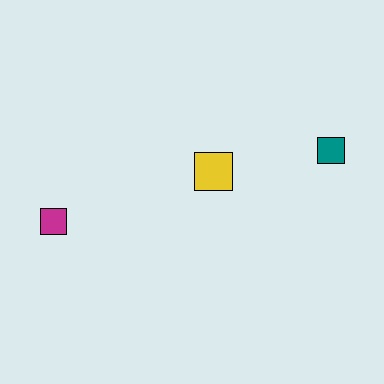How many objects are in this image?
There are 3 objects.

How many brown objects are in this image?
There are no brown objects.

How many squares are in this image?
There are 3 squares.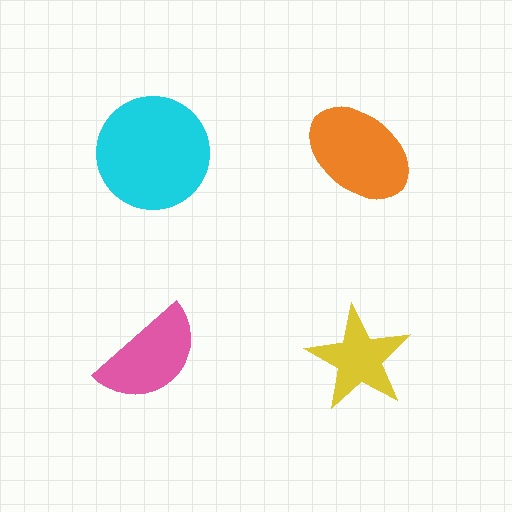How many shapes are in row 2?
2 shapes.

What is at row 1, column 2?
An orange ellipse.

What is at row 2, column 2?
A yellow star.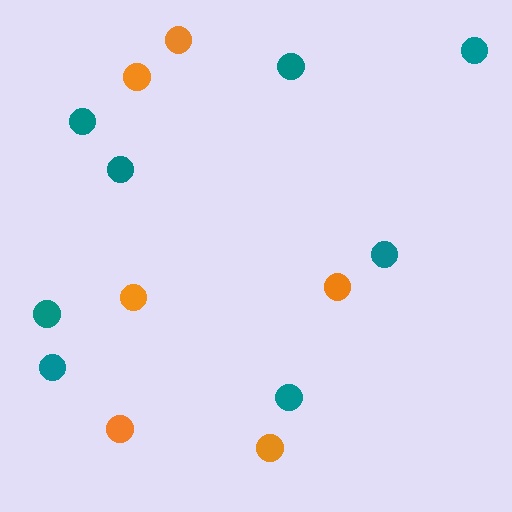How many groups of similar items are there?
There are 2 groups: one group of orange circles (6) and one group of teal circles (8).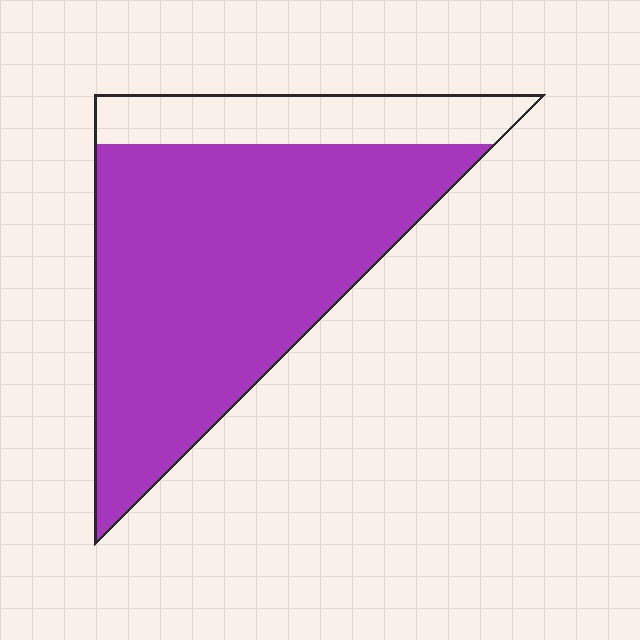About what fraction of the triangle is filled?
About four fifths (4/5).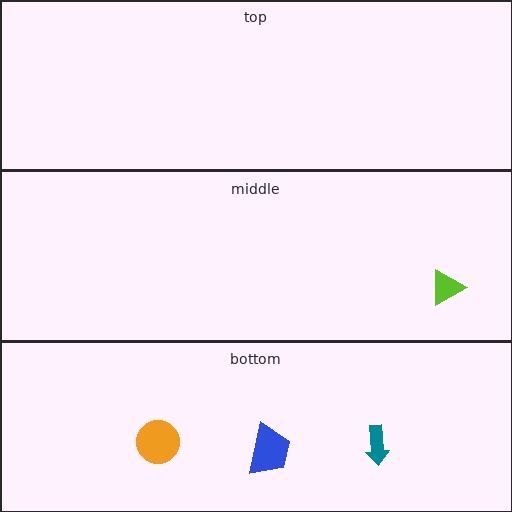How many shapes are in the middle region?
1.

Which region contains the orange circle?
The bottom region.